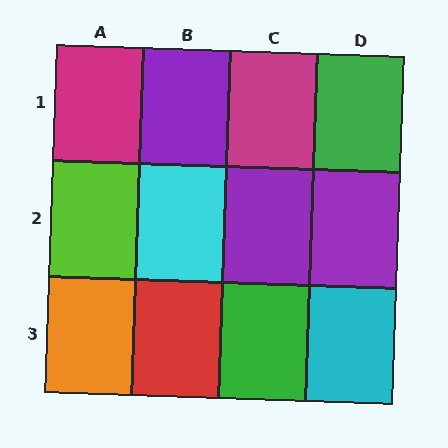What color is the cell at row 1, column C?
Magenta.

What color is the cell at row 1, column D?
Green.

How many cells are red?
1 cell is red.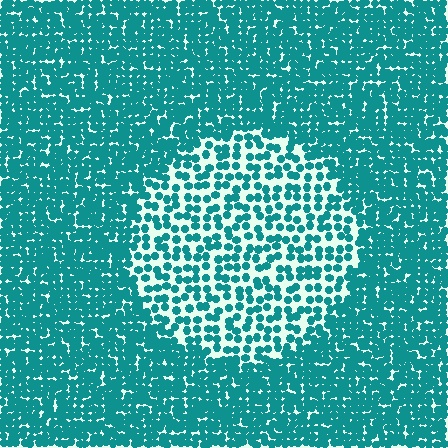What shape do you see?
I see a circle.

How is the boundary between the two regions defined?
The boundary is defined by a change in element density (approximately 2.2x ratio). All elements are the same color, size, and shape.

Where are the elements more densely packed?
The elements are more densely packed outside the circle boundary.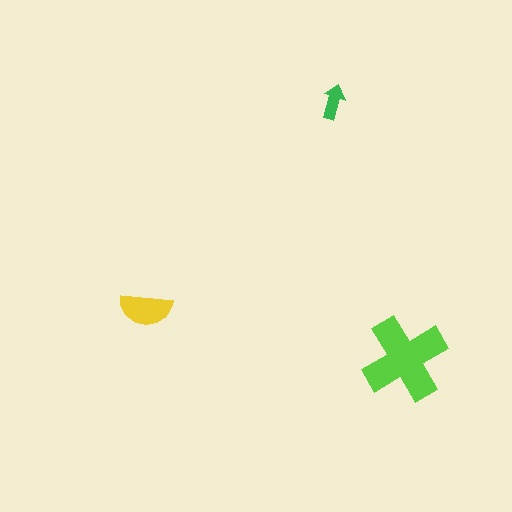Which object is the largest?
The lime cross.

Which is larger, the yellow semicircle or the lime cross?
The lime cross.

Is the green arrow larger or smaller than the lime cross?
Smaller.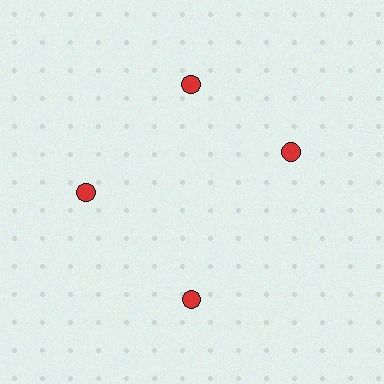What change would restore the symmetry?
The symmetry would be restored by rotating it back into even spacing with its neighbors so that all 4 circles sit at equal angles and equal distance from the center.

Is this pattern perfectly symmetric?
No. The 4 red circles are arranged in a ring, but one element near the 3 o'clock position is rotated out of alignment along the ring, breaking the 4-fold rotational symmetry.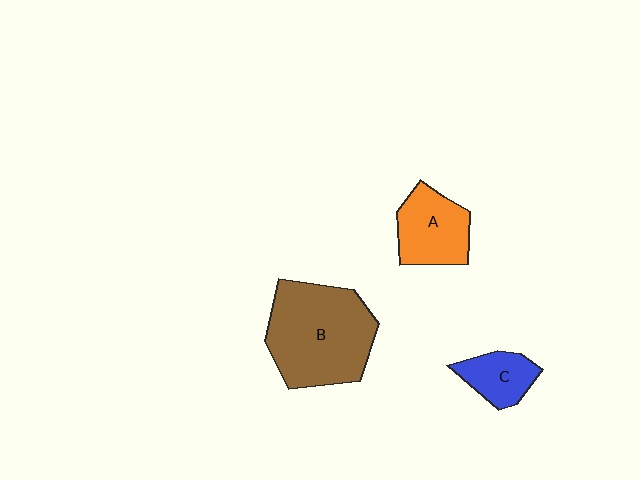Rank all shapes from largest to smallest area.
From largest to smallest: B (brown), A (orange), C (blue).